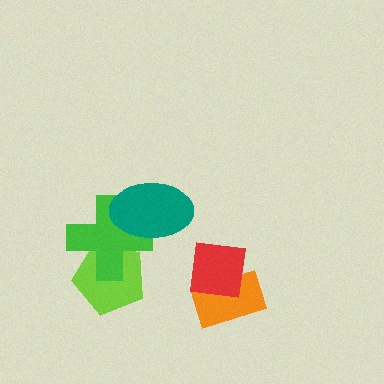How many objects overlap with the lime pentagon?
1 object overlaps with the lime pentagon.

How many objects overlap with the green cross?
2 objects overlap with the green cross.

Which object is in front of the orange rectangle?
The red square is in front of the orange rectangle.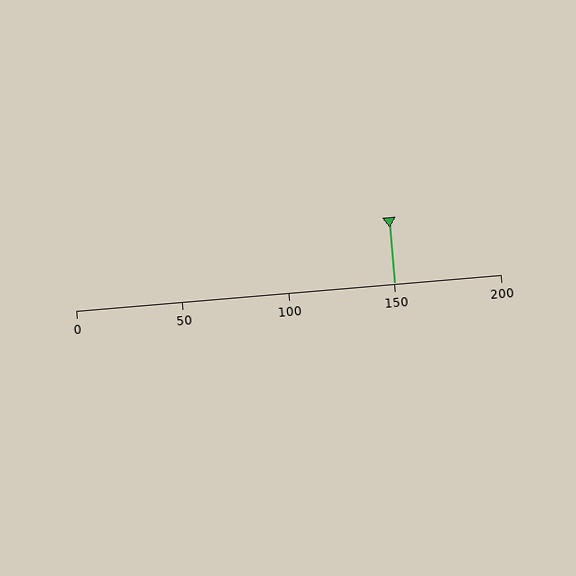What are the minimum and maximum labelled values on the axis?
The axis runs from 0 to 200.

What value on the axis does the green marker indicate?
The marker indicates approximately 150.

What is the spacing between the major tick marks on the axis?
The major ticks are spaced 50 apart.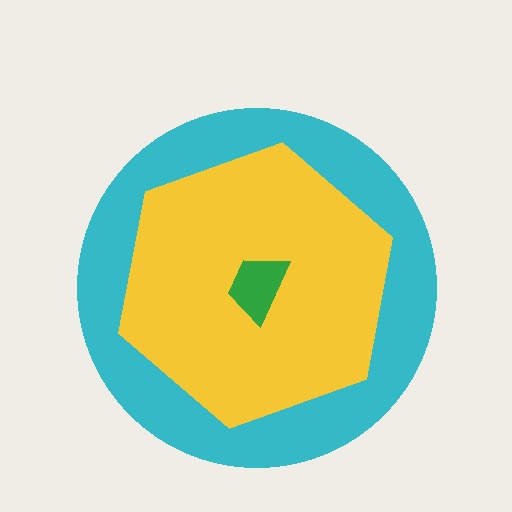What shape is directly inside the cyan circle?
The yellow hexagon.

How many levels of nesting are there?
3.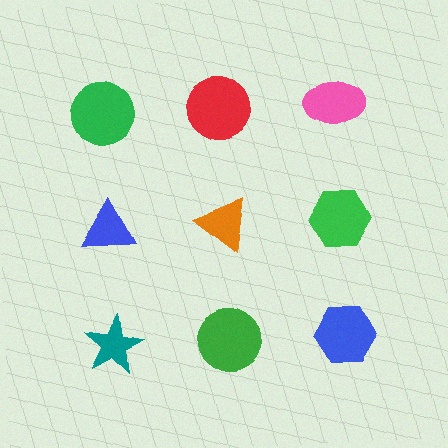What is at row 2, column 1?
A blue triangle.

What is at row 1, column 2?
A red circle.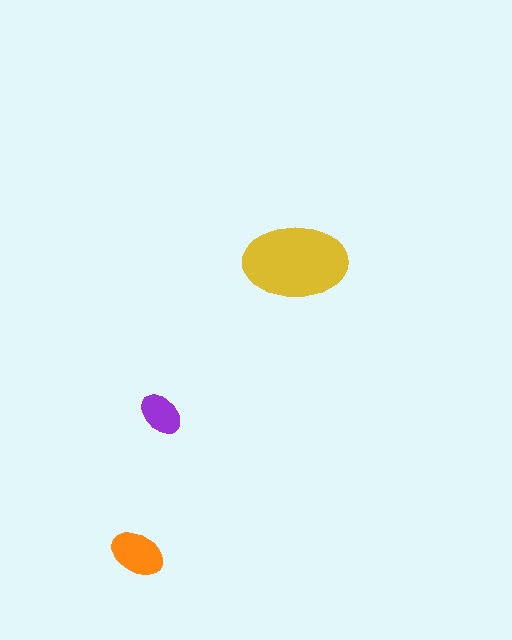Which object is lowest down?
The orange ellipse is bottommost.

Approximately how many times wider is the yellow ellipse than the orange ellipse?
About 2 times wider.